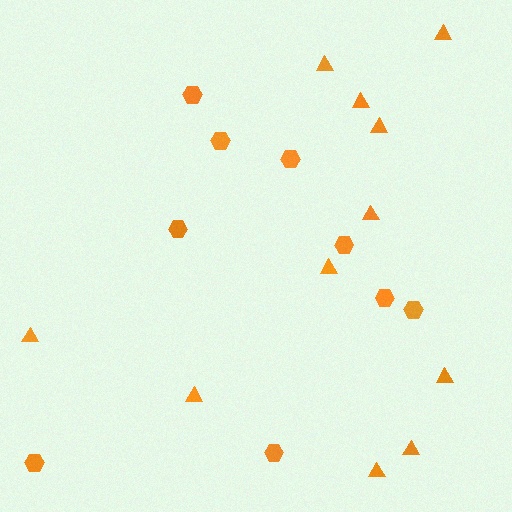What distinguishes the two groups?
There are 2 groups: one group of hexagons (9) and one group of triangles (11).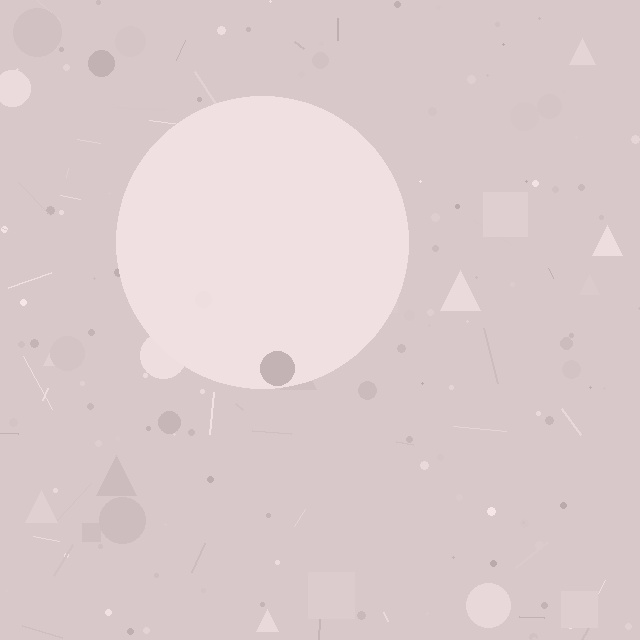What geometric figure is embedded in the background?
A circle is embedded in the background.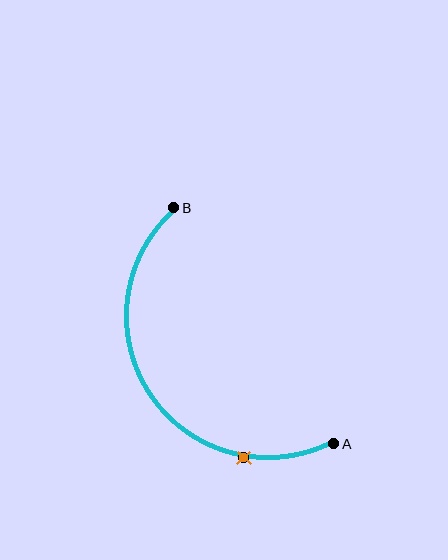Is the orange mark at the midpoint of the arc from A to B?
No. The orange mark lies on the arc but is closer to endpoint A. The arc midpoint would be at the point on the curve equidistant along the arc from both A and B.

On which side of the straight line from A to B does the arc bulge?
The arc bulges below and to the left of the straight line connecting A and B.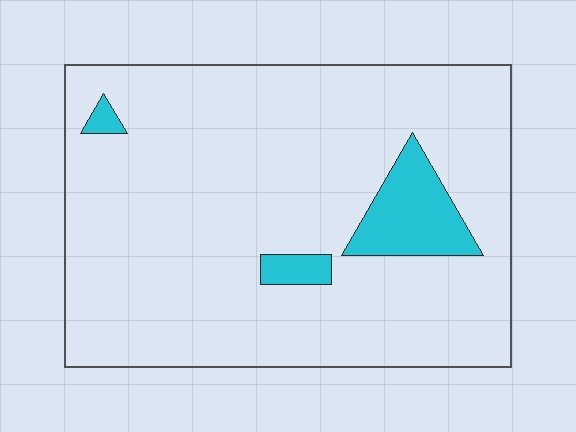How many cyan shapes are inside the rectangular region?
3.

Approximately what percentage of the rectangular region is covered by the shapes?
Approximately 10%.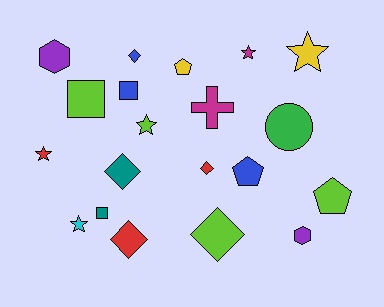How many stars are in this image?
There are 5 stars.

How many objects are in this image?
There are 20 objects.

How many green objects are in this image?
There is 1 green object.